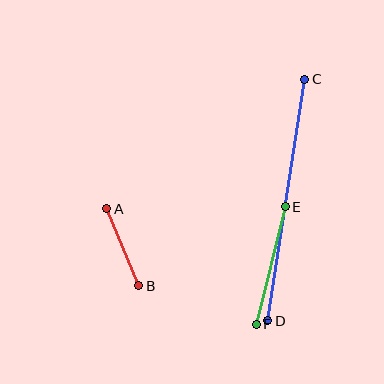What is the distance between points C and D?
The distance is approximately 244 pixels.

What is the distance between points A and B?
The distance is approximately 84 pixels.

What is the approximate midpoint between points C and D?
The midpoint is at approximately (286, 200) pixels.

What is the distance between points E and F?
The distance is approximately 121 pixels.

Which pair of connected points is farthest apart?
Points C and D are farthest apart.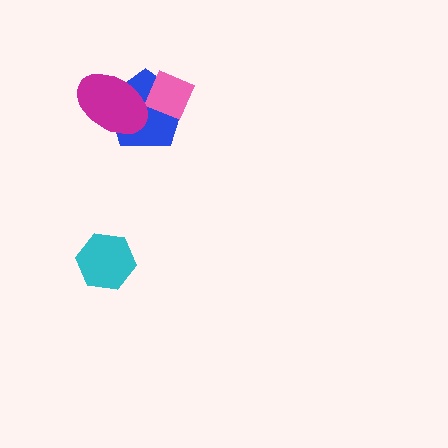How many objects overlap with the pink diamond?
2 objects overlap with the pink diamond.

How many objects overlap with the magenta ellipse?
2 objects overlap with the magenta ellipse.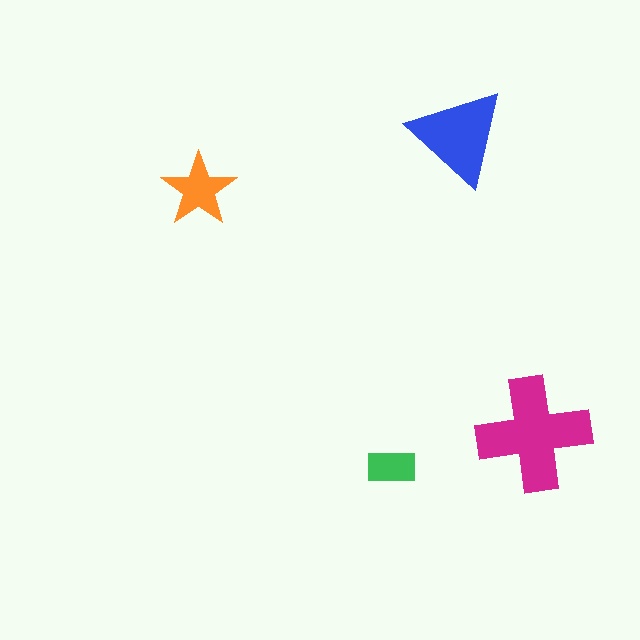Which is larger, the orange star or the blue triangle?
The blue triangle.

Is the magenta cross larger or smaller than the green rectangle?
Larger.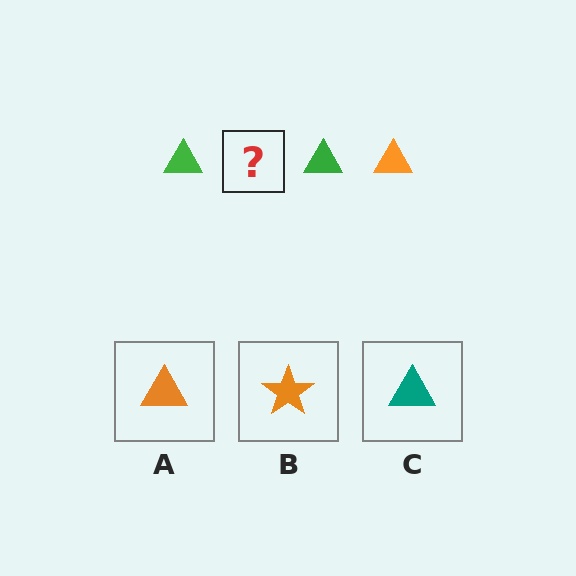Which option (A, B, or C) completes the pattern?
A.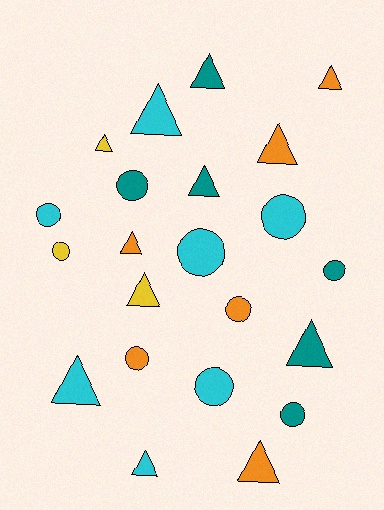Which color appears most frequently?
Cyan, with 7 objects.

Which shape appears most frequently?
Triangle, with 12 objects.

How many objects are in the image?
There are 22 objects.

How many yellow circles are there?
There is 1 yellow circle.